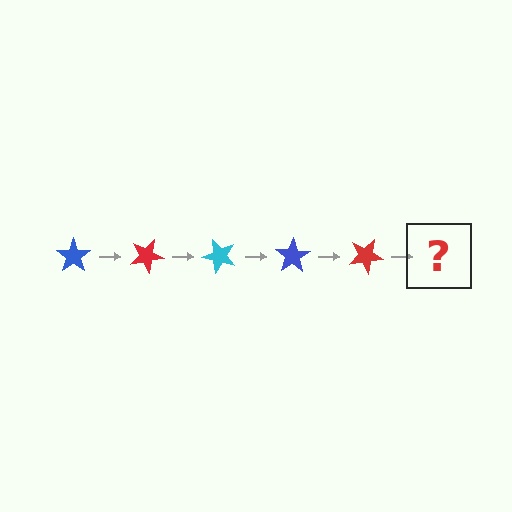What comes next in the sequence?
The next element should be a cyan star, rotated 125 degrees from the start.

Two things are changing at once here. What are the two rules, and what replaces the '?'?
The two rules are that it rotates 25 degrees each step and the color cycles through blue, red, and cyan. The '?' should be a cyan star, rotated 125 degrees from the start.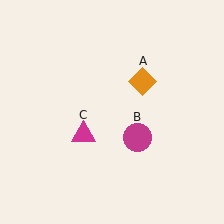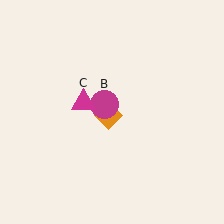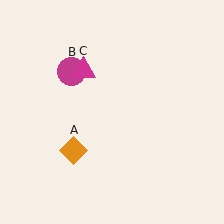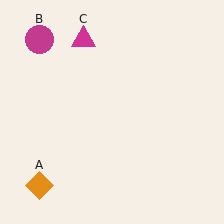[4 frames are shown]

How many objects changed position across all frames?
3 objects changed position: orange diamond (object A), magenta circle (object B), magenta triangle (object C).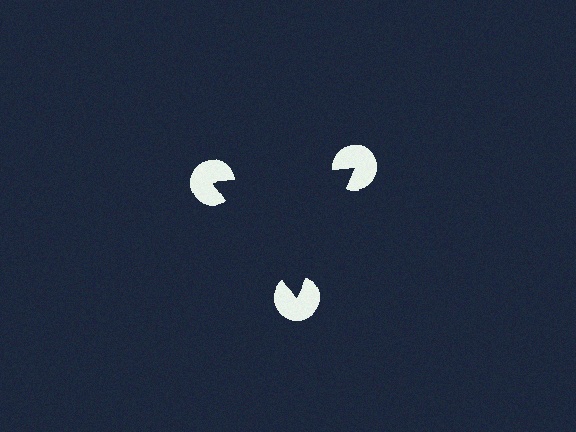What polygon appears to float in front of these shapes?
An illusory triangle — its edges are inferred from the aligned wedge cuts in the pac-man discs, not physically drawn.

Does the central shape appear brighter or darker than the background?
It typically appears slightly darker than the background, even though no actual brightness change is drawn.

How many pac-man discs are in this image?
There are 3 — one at each vertex of the illusory triangle.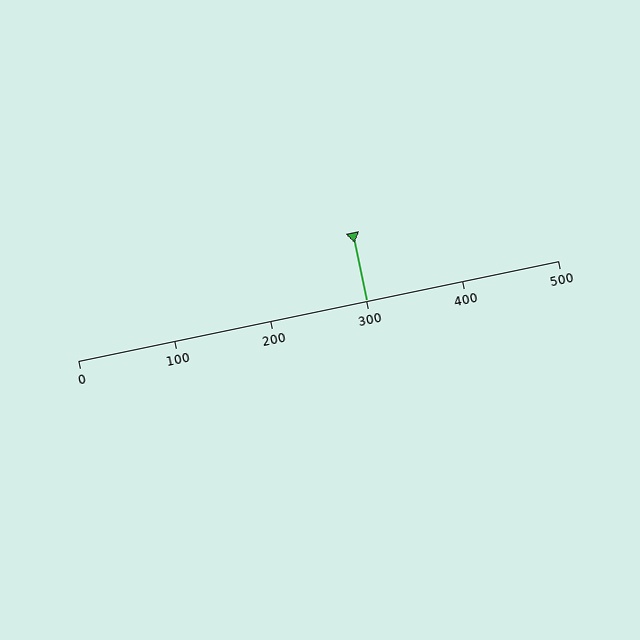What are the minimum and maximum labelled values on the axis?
The axis runs from 0 to 500.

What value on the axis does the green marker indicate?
The marker indicates approximately 300.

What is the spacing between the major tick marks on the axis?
The major ticks are spaced 100 apart.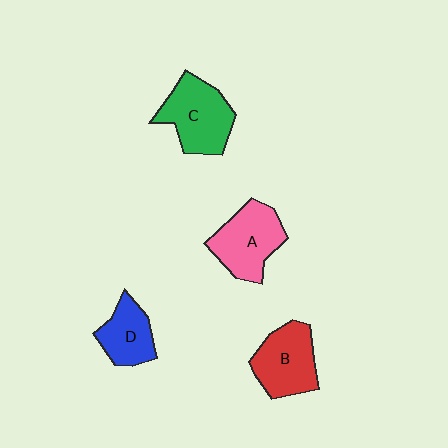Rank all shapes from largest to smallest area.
From largest to smallest: C (green), A (pink), B (red), D (blue).